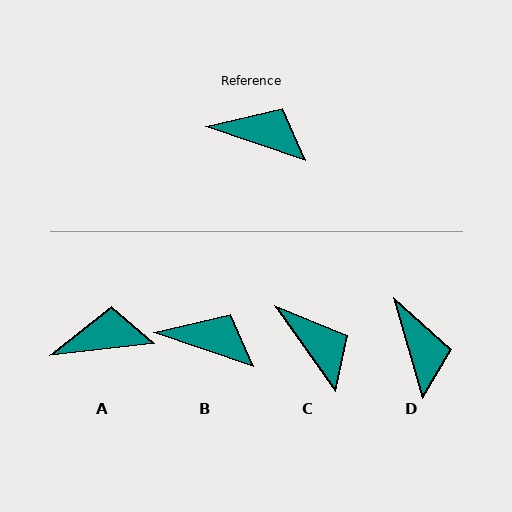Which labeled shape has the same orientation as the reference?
B.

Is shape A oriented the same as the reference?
No, it is off by about 26 degrees.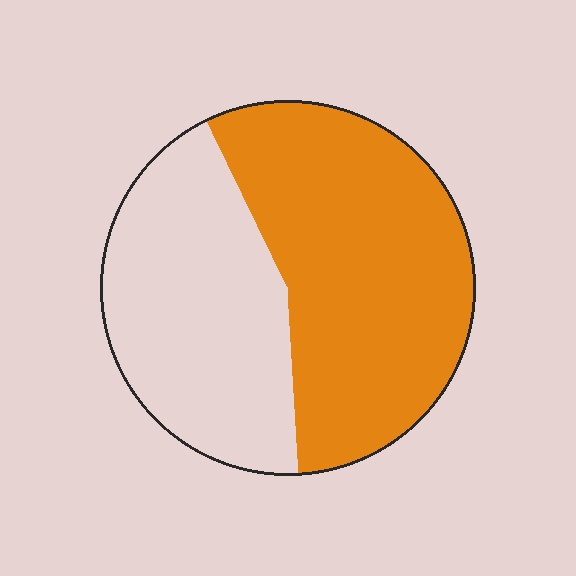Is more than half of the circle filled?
Yes.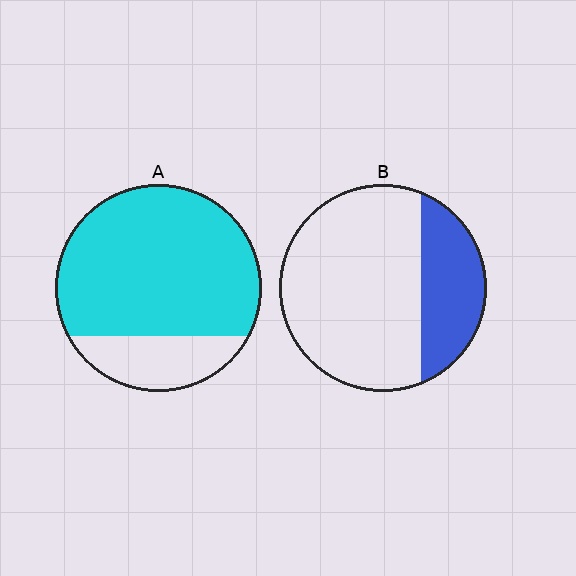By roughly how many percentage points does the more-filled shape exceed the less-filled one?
By roughly 50 percentage points (A over B).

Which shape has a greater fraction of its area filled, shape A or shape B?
Shape A.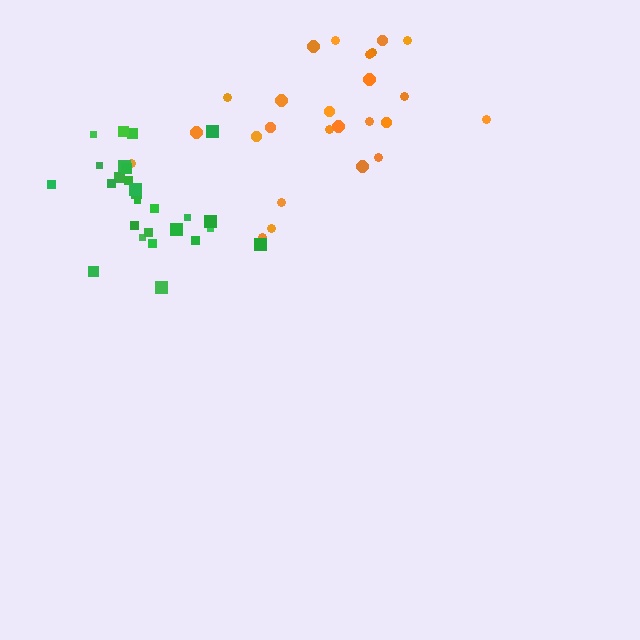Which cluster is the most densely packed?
Green.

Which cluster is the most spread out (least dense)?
Orange.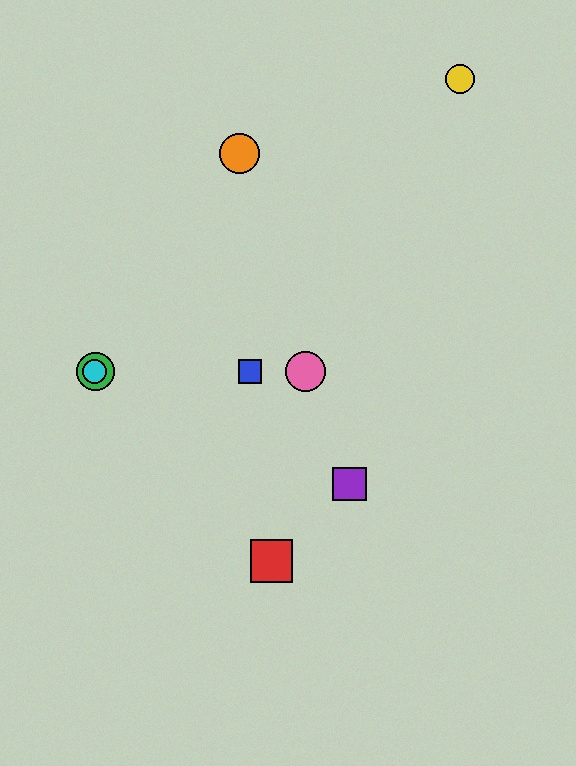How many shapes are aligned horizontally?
4 shapes (the blue square, the green circle, the cyan circle, the pink circle) are aligned horizontally.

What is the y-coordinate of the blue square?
The blue square is at y≈371.